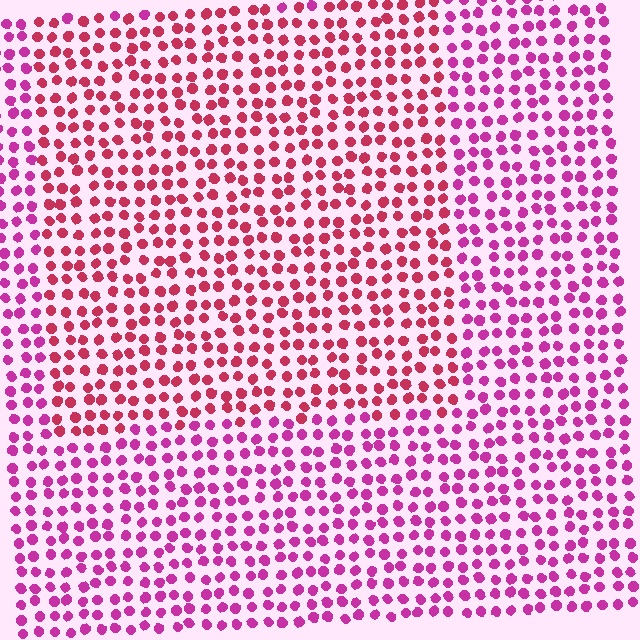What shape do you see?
I see a rectangle.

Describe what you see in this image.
The image is filled with small magenta elements in a uniform arrangement. A rectangle-shaped region is visible where the elements are tinted to a slightly different hue, forming a subtle color boundary.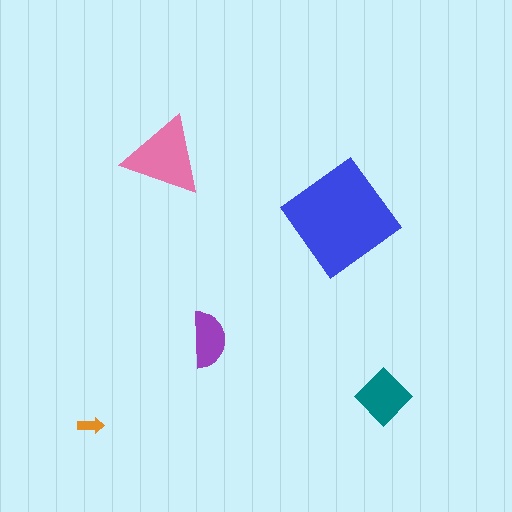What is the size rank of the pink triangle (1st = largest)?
2nd.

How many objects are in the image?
There are 5 objects in the image.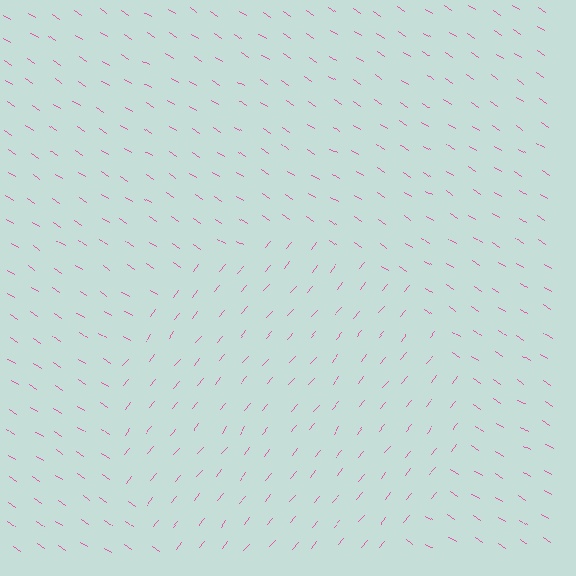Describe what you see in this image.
The image is filled with small pink line segments. A circle region in the image has lines oriented differently from the surrounding lines, creating a visible texture boundary.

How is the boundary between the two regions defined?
The boundary is defined purely by a change in line orientation (approximately 84 degrees difference). All lines are the same color and thickness.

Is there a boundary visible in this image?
Yes, there is a texture boundary formed by a change in line orientation.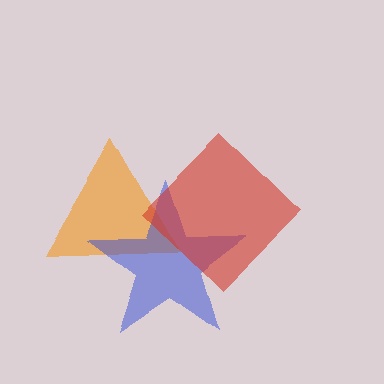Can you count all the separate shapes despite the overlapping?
Yes, there are 3 separate shapes.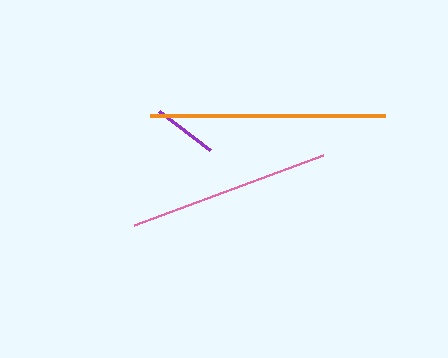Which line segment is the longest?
The orange line is the longest at approximately 235 pixels.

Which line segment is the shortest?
The purple line is the shortest at approximately 64 pixels.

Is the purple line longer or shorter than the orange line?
The orange line is longer than the purple line.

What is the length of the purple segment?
The purple segment is approximately 64 pixels long.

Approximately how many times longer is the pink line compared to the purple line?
The pink line is approximately 3.1 times the length of the purple line.